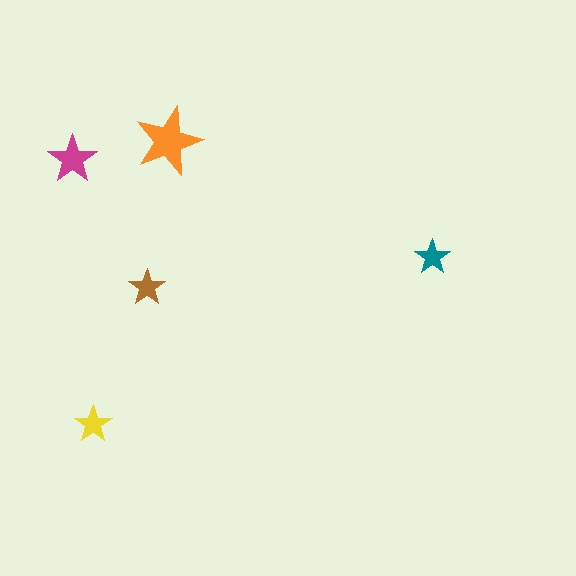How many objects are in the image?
There are 5 objects in the image.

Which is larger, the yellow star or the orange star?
The orange one.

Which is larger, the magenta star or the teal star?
The magenta one.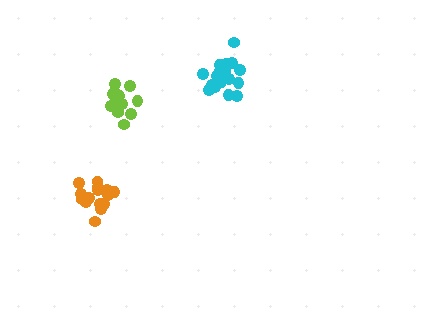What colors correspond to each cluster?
The clusters are colored: orange, lime, cyan.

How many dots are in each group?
Group 1: 16 dots, Group 2: 13 dots, Group 3: 18 dots (47 total).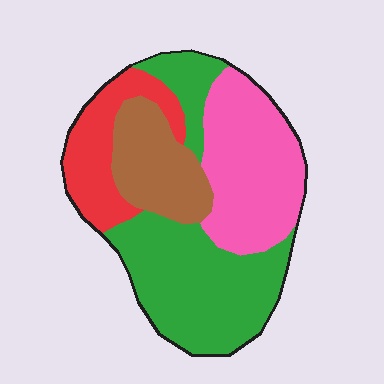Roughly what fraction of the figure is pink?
Pink covers 28% of the figure.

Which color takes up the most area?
Green, at roughly 40%.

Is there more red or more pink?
Pink.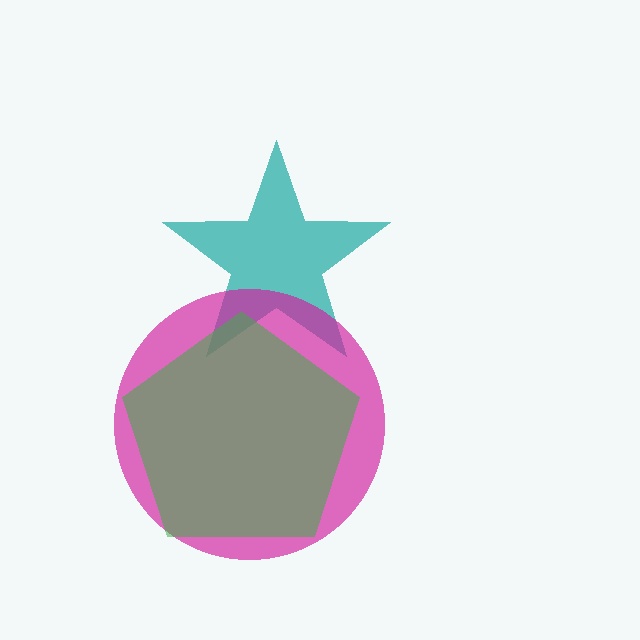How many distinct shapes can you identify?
There are 3 distinct shapes: a teal star, a magenta circle, a green pentagon.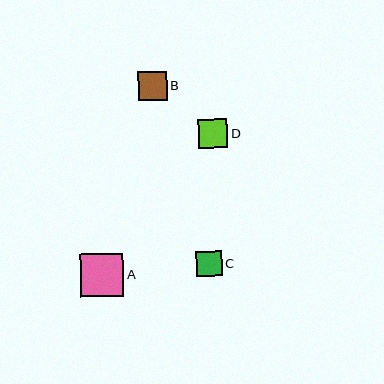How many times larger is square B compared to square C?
Square B is approximately 1.1 times the size of square C.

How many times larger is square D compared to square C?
Square D is approximately 1.2 times the size of square C.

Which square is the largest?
Square A is the largest with a size of approximately 44 pixels.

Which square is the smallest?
Square C is the smallest with a size of approximately 26 pixels.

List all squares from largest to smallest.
From largest to smallest: A, D, B, C.